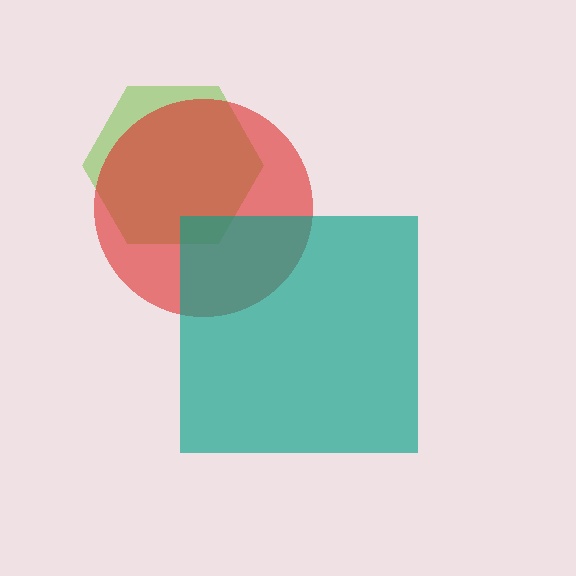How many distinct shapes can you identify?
There are 3 distinct shapes: a lime hexagon, a red circle, a teal square.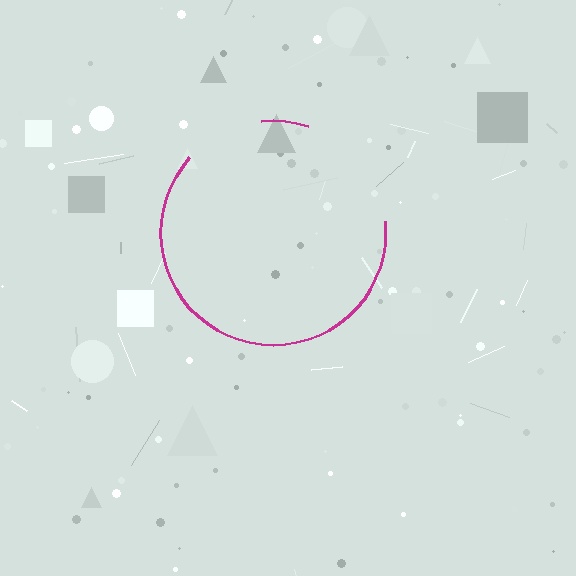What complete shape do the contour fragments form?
The contour fragments form a circle.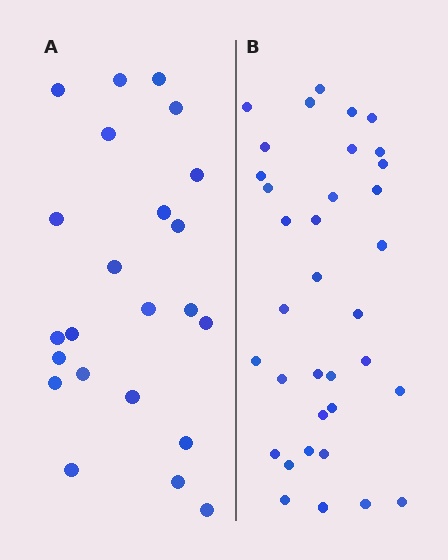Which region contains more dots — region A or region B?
Region B (the right region) has more dots.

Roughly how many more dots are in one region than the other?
Region B has roughly 12 or so more dots than region A.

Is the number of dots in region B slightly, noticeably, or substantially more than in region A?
Region B has substantially more. The ratio is roughly 1.5 to 1.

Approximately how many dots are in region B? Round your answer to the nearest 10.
About 40 dots. (The exact count is 35, which rounds to 40.)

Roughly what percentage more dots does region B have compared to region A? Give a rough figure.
About 50% more.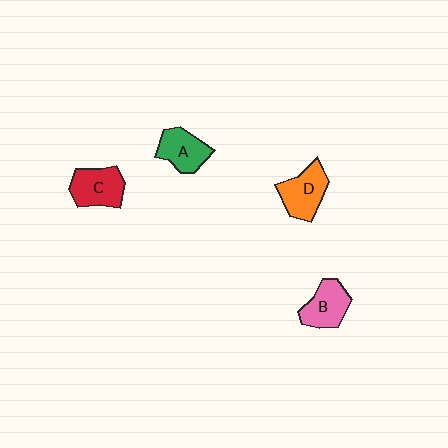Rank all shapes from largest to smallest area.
From largest to smallest: C (red), D (orange), B (pink), A (green).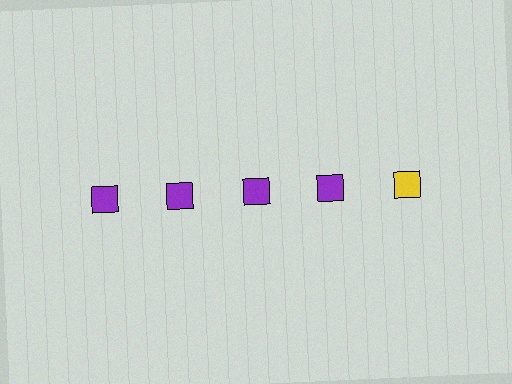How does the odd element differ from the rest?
It has a different color: yellow instead of purple.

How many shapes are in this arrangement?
There are 5 shapes arranged in a grid pattern.